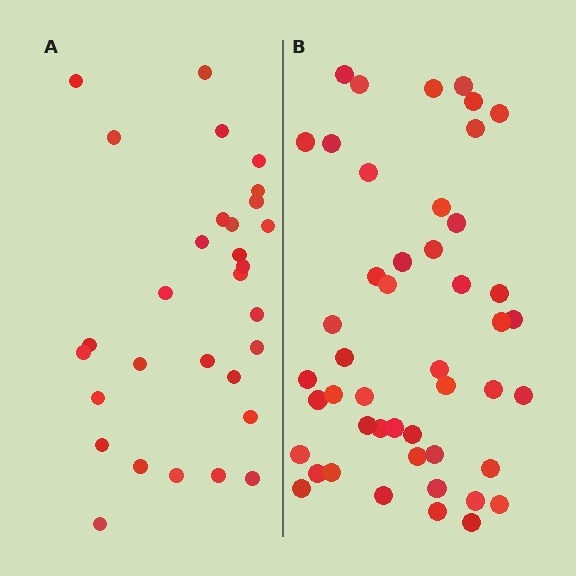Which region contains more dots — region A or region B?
Region B (the right region) has more dots.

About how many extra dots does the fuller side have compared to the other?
Region B has approximately 15 more dots than region A.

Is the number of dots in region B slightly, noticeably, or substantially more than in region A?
Region B has substantially more. The ratio is roughly 1.6 to 1.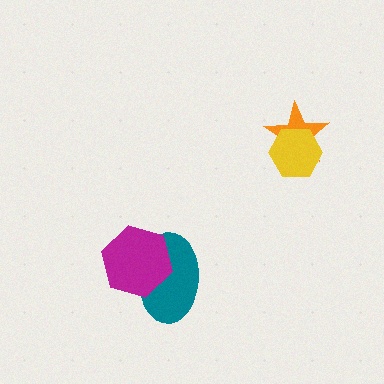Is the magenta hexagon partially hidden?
No, no other shape covers it.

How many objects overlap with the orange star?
1 object overlaps with the orange star.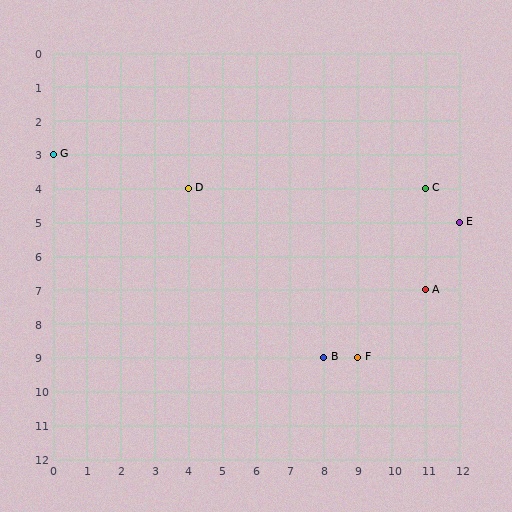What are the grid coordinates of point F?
Point F is at grid coordinates (9, 9).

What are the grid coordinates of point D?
Point D is at grid coordinates (4, 4).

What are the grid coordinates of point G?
Point G is at grid coordinates (0, 3).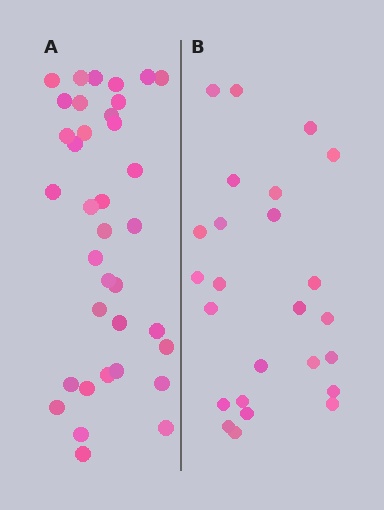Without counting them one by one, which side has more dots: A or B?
Region A (the left region) has more dots.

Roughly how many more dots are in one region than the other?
Region A has roughly 12 or so more dots than region B.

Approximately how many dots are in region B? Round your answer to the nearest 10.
About 20 dots. (The exact count is 25, which rounds to 20.)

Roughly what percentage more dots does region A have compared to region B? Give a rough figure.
About 45% more.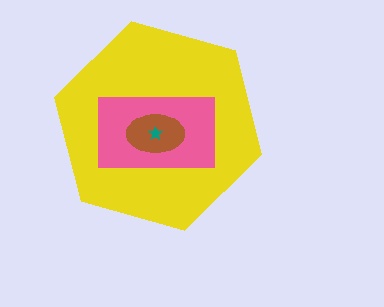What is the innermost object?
The teal star.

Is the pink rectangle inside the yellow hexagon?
Yes.